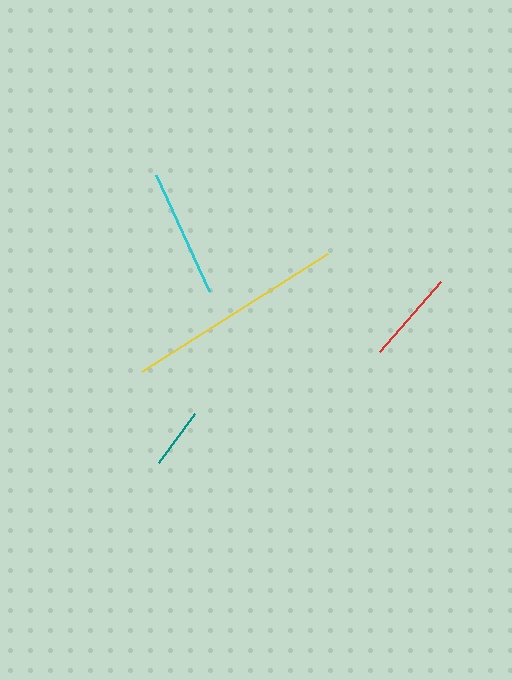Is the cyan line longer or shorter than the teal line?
The cyan line is longer than the teal line.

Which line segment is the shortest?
The teal line is the shortest at approximately 61 pixels.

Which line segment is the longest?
The yellow line is the longest at approximately 220 pixels.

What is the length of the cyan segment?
The cyan segment is approximately 127 pixels long.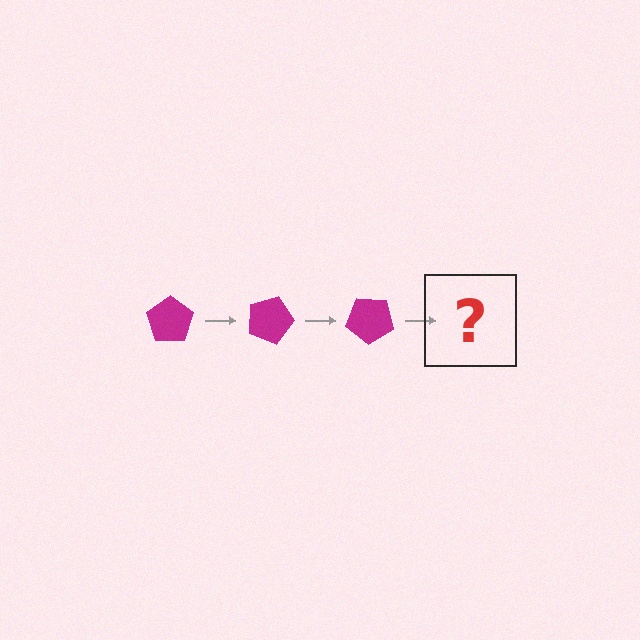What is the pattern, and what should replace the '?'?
The pattern is that the pentagon rotates 20 degrees each step. The '?' should be a magenta pentagon rotated 60 degrees.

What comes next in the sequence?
The next element should be a magenta pentagon rotated 60 degrees.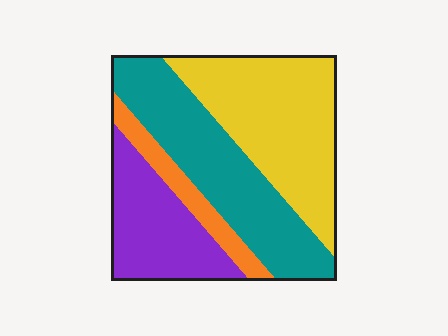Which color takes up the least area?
Orange, at roughly 10%.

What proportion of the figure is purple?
Purple covers 22% of the figure.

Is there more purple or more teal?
Teal.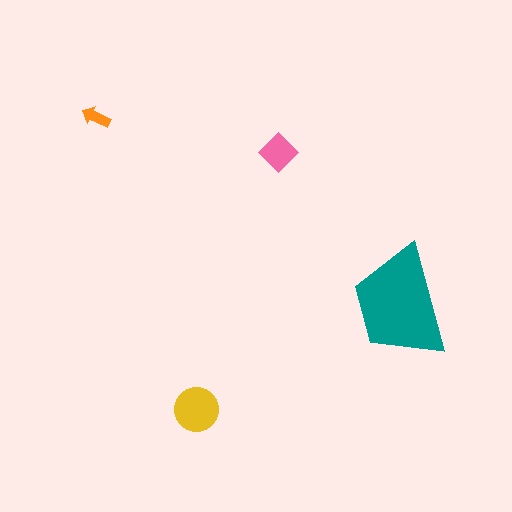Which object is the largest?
The teal trapezoid.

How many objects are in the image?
There are 4 objects in the image.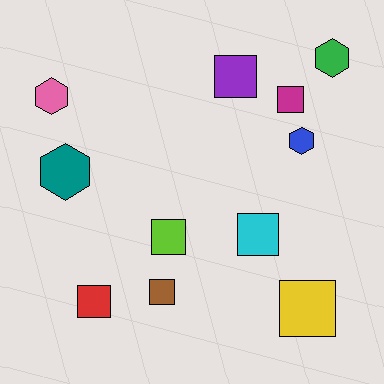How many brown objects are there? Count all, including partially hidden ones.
There is 1 brown object.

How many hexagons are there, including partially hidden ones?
There are 4 hexagons.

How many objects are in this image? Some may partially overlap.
There are 11 objects.